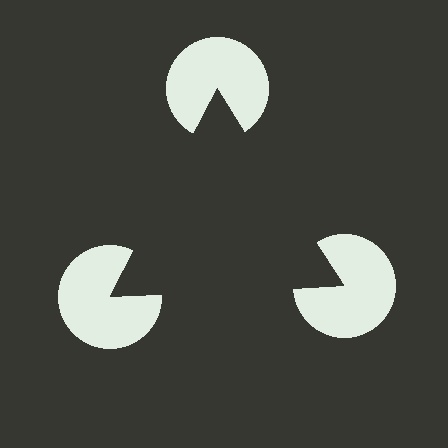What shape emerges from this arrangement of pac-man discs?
An illusory triangle — its edges are inferred from the aligned wedge cuts in the pac-man discs, not physically drawn.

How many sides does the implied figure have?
3 sides.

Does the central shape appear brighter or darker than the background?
It typically appears slightly darker than the background, even though no actual brightness change is drawn.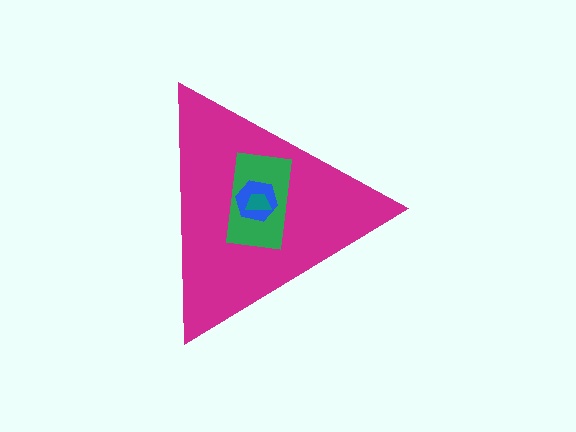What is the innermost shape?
The teal trapezoid.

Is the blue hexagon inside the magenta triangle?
Yes.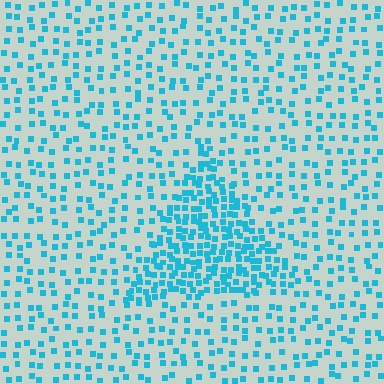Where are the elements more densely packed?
The elements are more densely packed inside the triangle boundary.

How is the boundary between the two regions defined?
The boundary is defined by a change in element density (approximately 2.5x ratio). All elements are the same color, size, and shape.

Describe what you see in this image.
The image contains small cyan elements arranged at two different densities. A triangle-shaped region is visible where the elements are more densely packed than the surrounding area.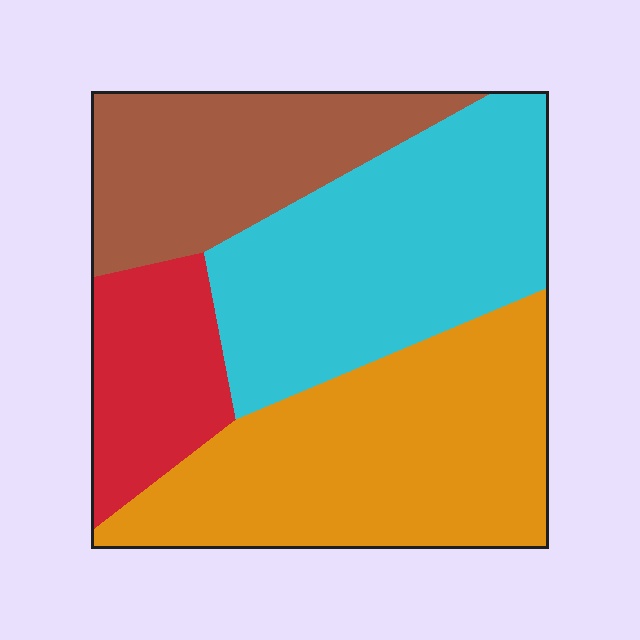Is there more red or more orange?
Orange.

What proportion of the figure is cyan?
Cyan takes up about one third (1/3) of the figure.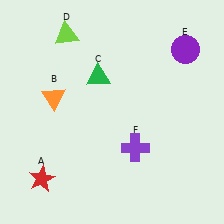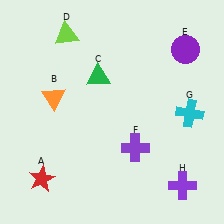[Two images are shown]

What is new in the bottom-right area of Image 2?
A cyan cross (G) was added in the bottom-right area of Image 2.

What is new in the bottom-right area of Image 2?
A purple cross (H) was added in the bottom-right area of Image 2.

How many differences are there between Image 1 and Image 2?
There are 2 differences between the two images.